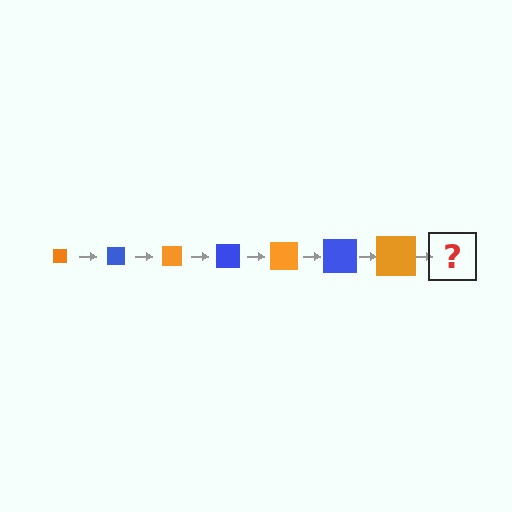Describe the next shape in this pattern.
It should be a blue square, larger than the previous one.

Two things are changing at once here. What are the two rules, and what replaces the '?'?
The two rules are that the square grows larger each step and the color cycles through orange and blue. The '?' should be a blue square, larger than the previous one.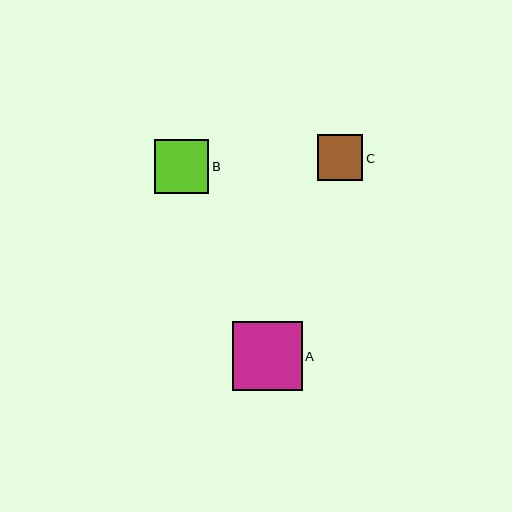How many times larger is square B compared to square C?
Square B is approximately 1.2 times the size of square C.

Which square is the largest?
Square A is the largest with a size of approximately 70 pixels.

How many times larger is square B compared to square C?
Square B is approximately 1.2 times the size of square C.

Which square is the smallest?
Square C is the smallest with a size of approximately 45 pixels.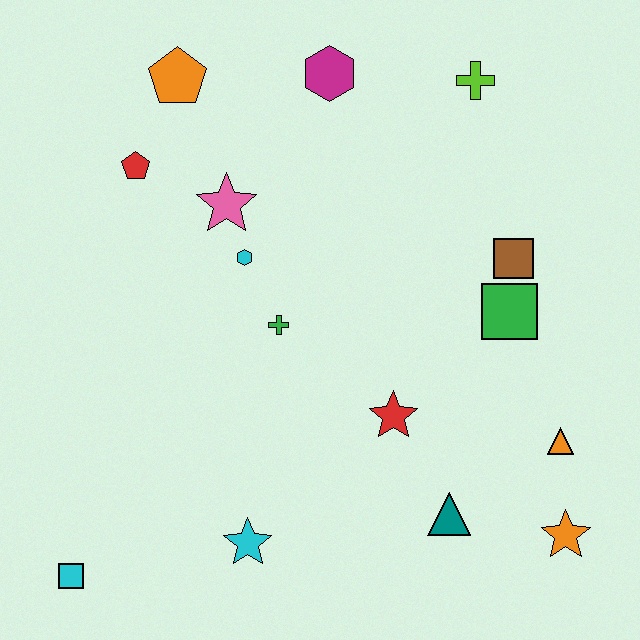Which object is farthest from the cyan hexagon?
The orange star is farthest from the cyan hexagon.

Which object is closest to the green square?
The brown square is closest to the green square.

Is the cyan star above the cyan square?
Yes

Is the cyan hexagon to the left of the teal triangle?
Yes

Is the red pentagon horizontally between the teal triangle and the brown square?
No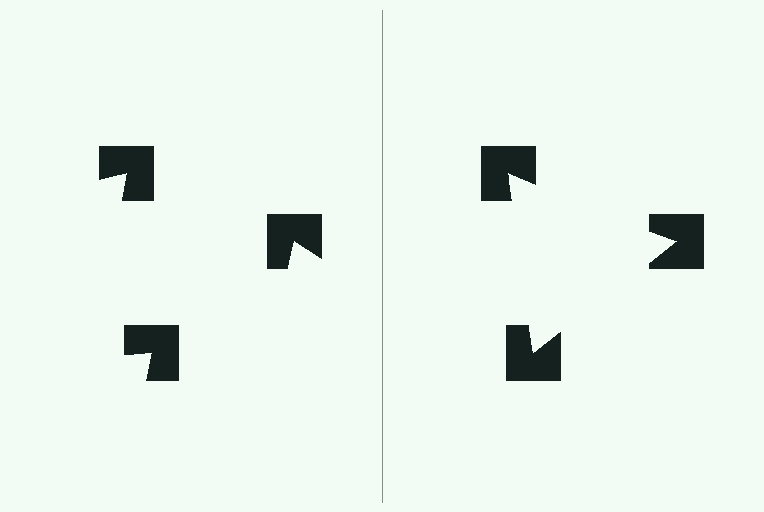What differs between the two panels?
The notched squares are positioned identically on both sides; only the wedge orientations differ. On the right they align to a triangle; on the left they are misaligned.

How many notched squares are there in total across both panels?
6 — 3 on each side.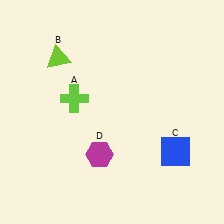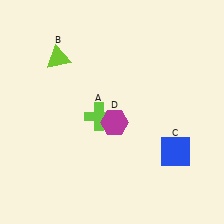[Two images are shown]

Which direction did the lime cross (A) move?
The lime cross (A) moved right.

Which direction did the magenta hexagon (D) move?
The magenta hexagon (D) moved up.